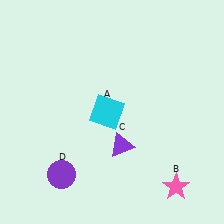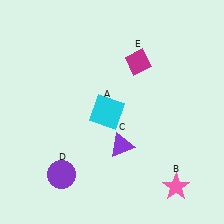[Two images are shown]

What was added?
A magenta diamond (E) was added in Image 2.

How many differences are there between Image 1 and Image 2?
There is 1 difference between the two images.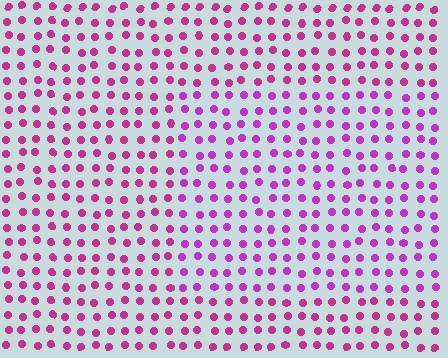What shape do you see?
I see a rectangle.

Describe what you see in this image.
The image is filled with small magenta elements in a uniform arrangement. A rectangle-shaped region is visible where the elements are tinted to a slightly different hue, forming a subtle color boundary.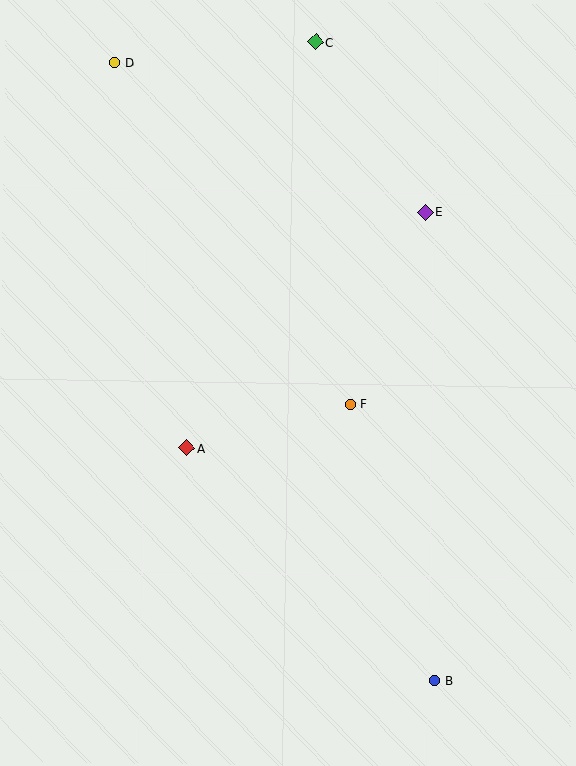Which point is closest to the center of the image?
Point F at (350, 404) is closest to the center.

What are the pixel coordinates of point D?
Point D is at (115, 63).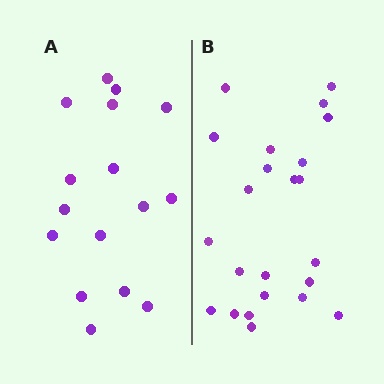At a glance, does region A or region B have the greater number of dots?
Region B (the right region) has more dots.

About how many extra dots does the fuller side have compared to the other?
Region B has roughly 8 or so more dots than region A.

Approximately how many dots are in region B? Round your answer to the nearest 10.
About 20 dots. (The exact count is 23, which rounds to 20.)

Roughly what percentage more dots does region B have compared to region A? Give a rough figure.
About 45% more.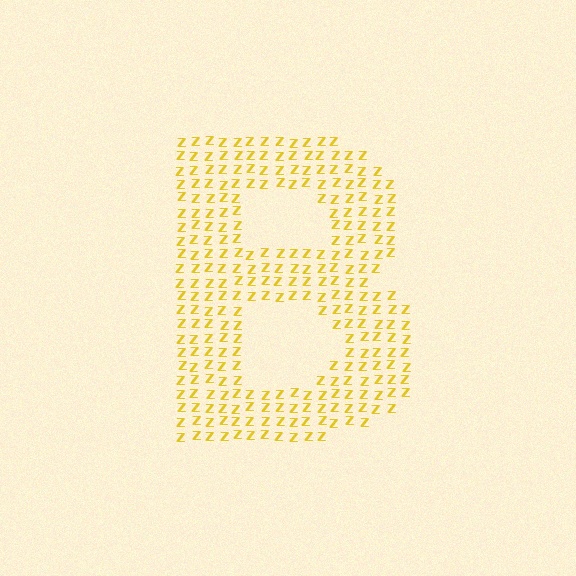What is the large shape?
The large shape is the letter B.